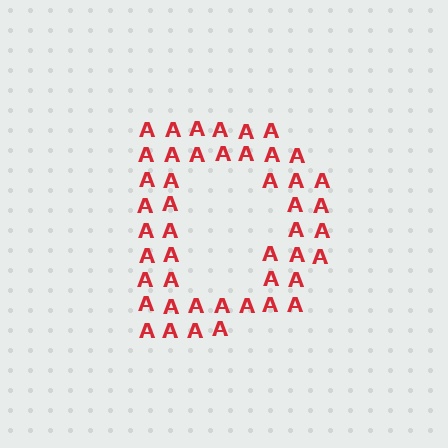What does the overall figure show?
The overall figure shows the letter D.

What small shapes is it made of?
It is made of small letter A's.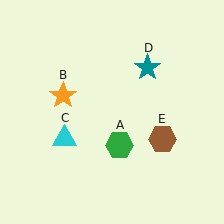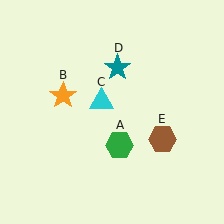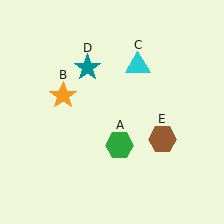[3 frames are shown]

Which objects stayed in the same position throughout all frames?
Green hexagon (object A) and orange star (object B) and brown hexagon (object E) remained stationary.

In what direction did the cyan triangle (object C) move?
The cyan triangle (object C) moved up and to the right.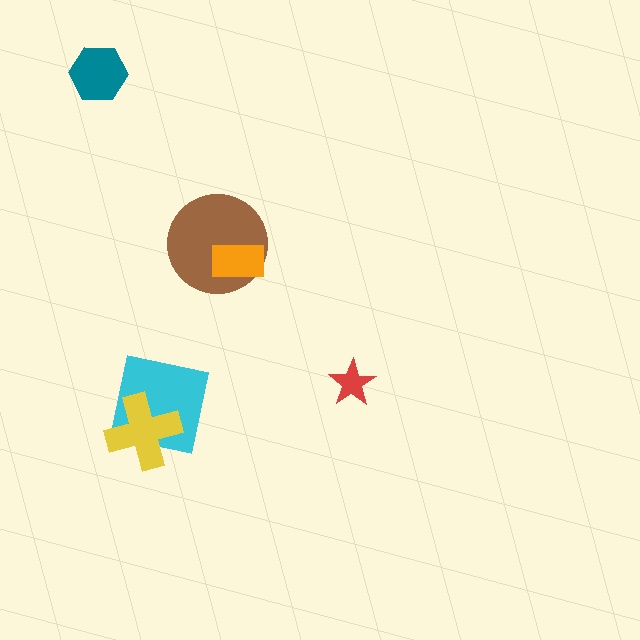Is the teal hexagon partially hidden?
No, no other shape covers it.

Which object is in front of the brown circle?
The orange rectangle is in front of the brown circle.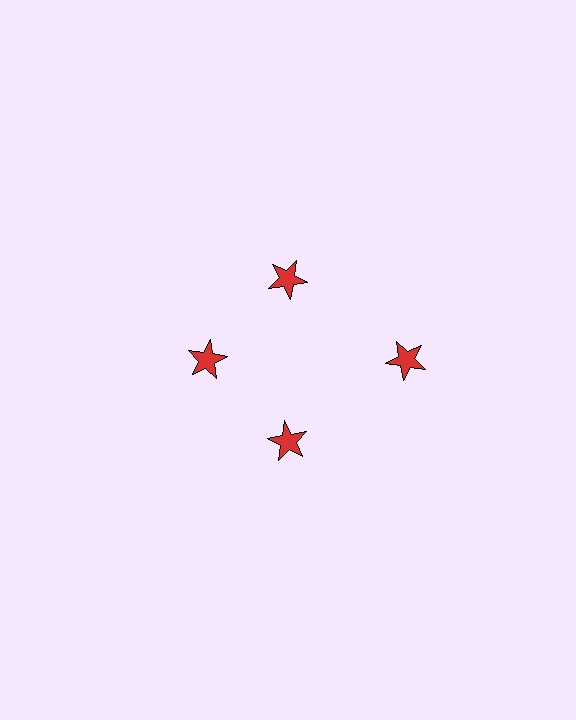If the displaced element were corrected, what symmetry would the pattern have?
It would have 4-fold rotational symmetry — the pattern would map onto itself every 90 degrees.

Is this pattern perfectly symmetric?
No. The 4 red stars are arranged in a ring, but one element near the 3 o'clock position is pushed outward from the center, breaking the 4-fold rotational symmetry.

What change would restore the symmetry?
The symmetry would be restored by moving it inward, back onto the ring so that all 4 stars sit at equal angles and equal distance from the center.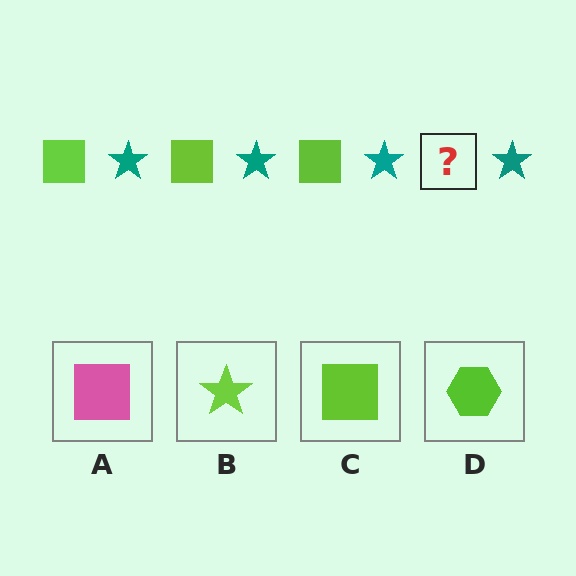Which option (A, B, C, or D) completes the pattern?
C.